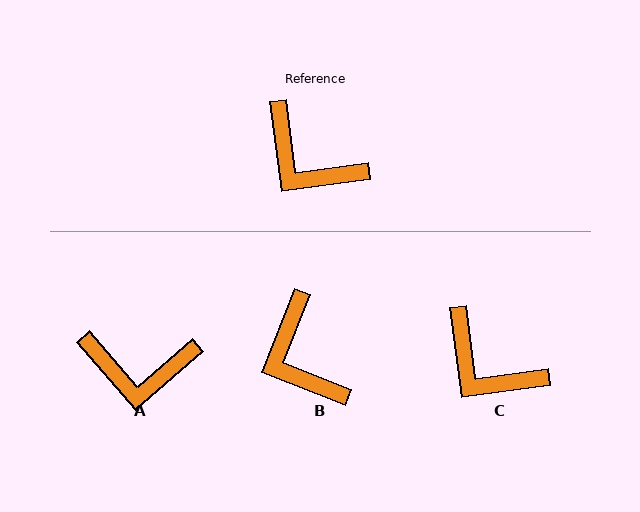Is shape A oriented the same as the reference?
No, it is off by about 33 degrees.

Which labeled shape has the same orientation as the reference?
C.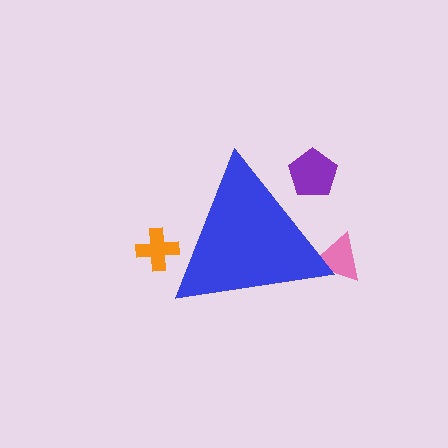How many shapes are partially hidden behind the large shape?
3 shapes are partially hidden.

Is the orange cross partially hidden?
Yes, the orange cross is partially hidden behind the blue triangle.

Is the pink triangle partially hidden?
Yes, the pink triangle is partially hidden behind the blue triangle.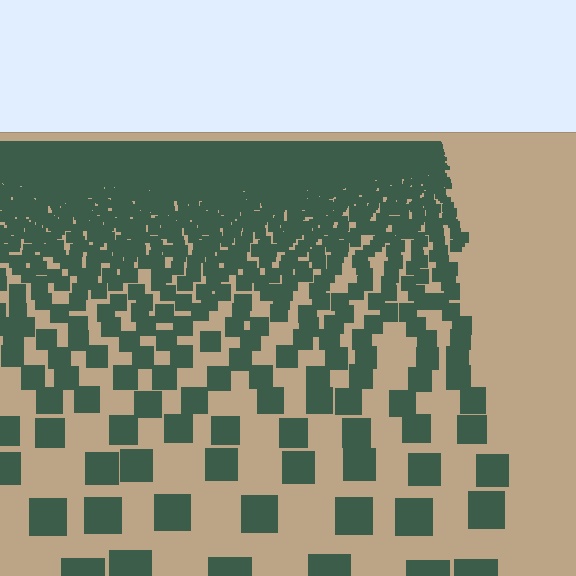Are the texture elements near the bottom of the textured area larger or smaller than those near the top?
Larger. Near the bottom, elements are closer to the viewer and appear at a bigger on-screen size.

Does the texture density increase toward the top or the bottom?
Density increases toward the top.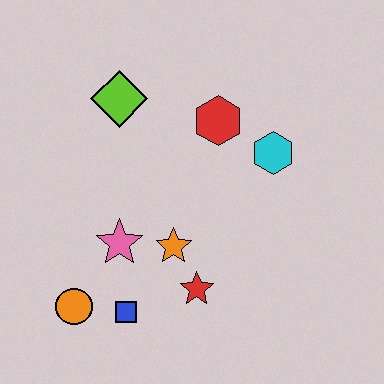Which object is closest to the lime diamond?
The red hexagon is closest to the lime diamond.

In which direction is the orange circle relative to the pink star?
The orange circle is below the pink star.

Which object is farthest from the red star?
The lime diamond is farthest from the red star.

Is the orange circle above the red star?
No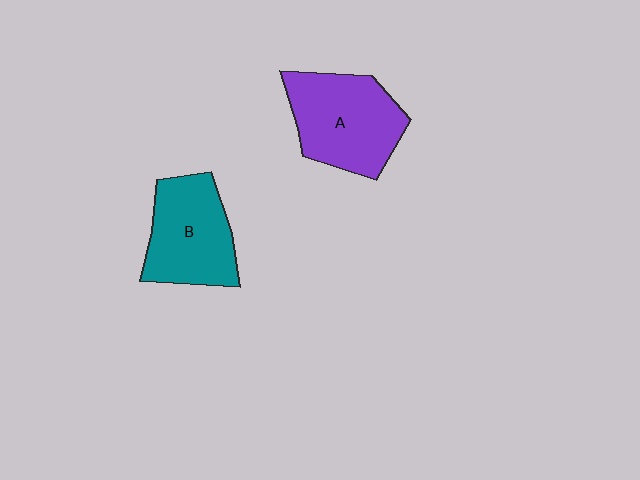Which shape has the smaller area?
Shape B (teal).